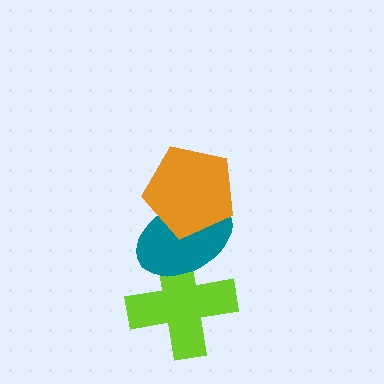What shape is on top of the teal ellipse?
The orange pentagon is on top of the teal ellipse.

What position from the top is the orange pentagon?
The orange pentagon is 1st from the top.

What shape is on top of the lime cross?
The teal ellipse is on top of the lime cross.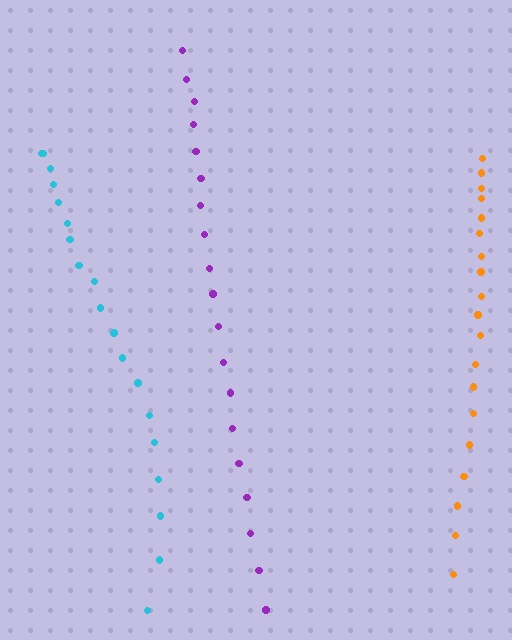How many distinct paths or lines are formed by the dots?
There are 3 distinct paths.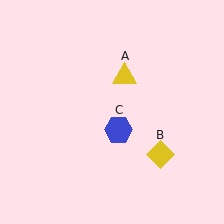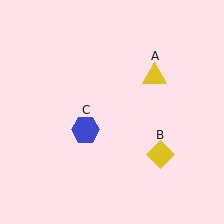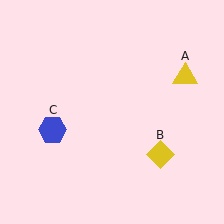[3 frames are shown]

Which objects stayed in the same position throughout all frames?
Yellow diamond (object B) remained stationary.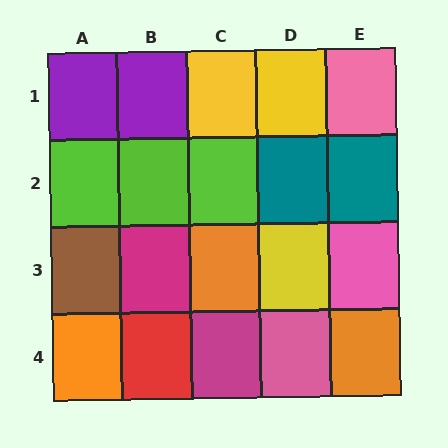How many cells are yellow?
3 cells are yellow.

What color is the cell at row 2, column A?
Lime.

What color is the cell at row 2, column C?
Lime.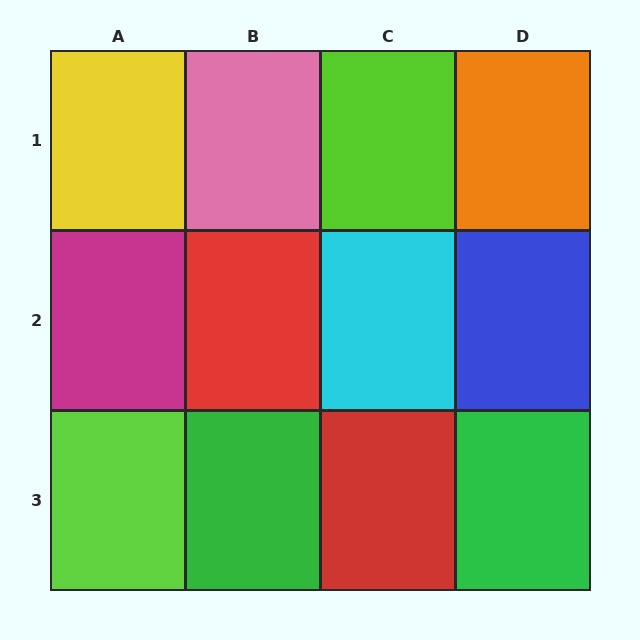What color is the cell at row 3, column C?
Red.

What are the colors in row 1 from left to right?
Yellow, pink, lime, orange.